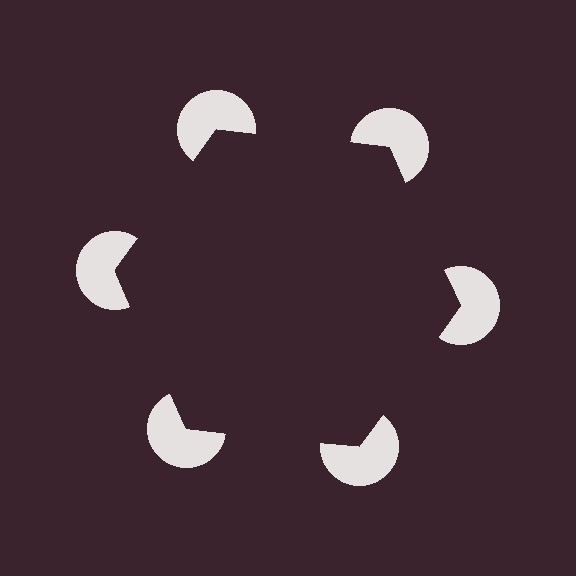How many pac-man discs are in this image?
There are 6 — one at each vertex of the illusory hexagon.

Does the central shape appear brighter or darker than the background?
It typically appears slightly darker than the background, even though no actual brightness change is drawn.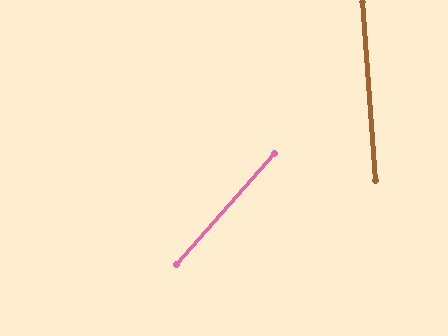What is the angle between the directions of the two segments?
Approximately 45 degrees.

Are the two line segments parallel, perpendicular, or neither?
Neither parallel nor perpendicular — they differ by about 45°.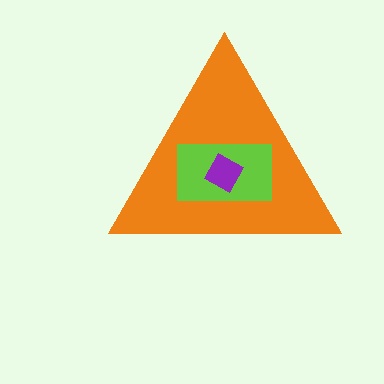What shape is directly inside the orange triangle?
The lime rectangle.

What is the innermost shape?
The purple diamond.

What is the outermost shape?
The orange triangle.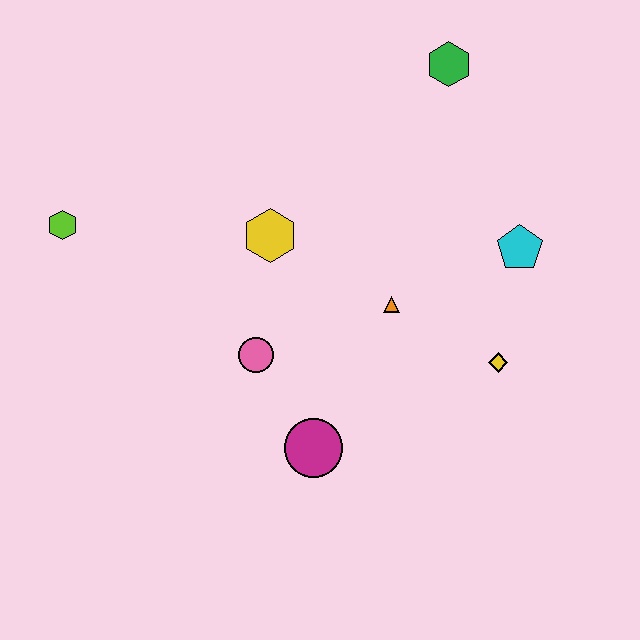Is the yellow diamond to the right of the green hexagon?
Yes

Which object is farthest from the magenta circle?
The green hexagon is farthest from the magenta circle.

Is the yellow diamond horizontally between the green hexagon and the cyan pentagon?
Yes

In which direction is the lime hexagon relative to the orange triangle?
The lime hexagon is to the left of the orange triangle.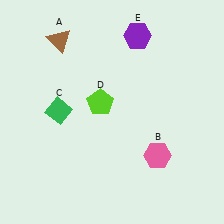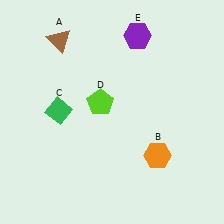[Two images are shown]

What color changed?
The hexagon (B) changed from pink in Image 1 to orange in Image 2.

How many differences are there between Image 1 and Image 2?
There is 1 difference between the two images.